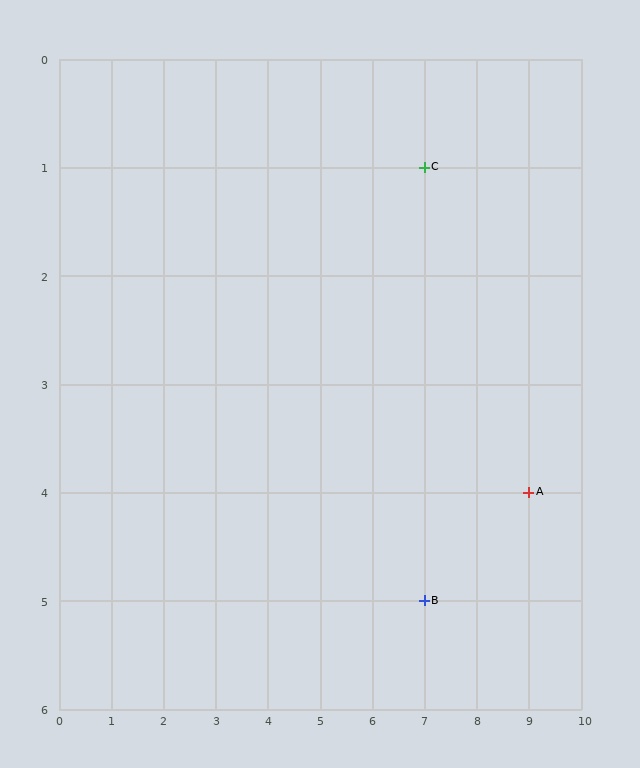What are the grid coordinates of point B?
Point B is at grid coordinates (7, 5).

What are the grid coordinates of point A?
Point A is at grid coordinates (9, 4).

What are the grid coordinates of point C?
Point C is at grid coordinates (7, 1).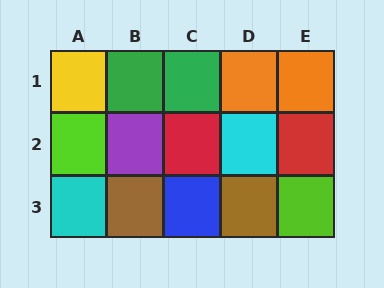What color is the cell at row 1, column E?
Orange.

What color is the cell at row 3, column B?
Brown.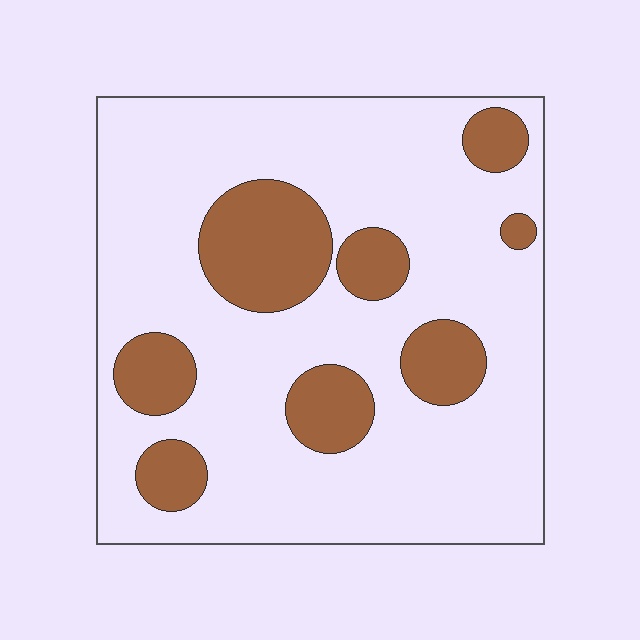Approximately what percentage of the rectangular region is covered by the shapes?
Approximately 20%.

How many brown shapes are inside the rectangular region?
8.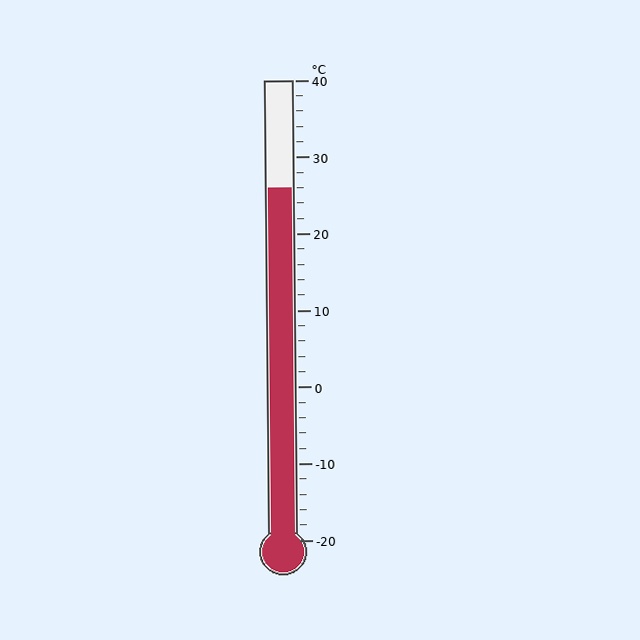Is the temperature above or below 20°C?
The temperature is above 20°C.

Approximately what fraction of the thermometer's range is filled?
The thermometer is filled to approximately 75% of its range.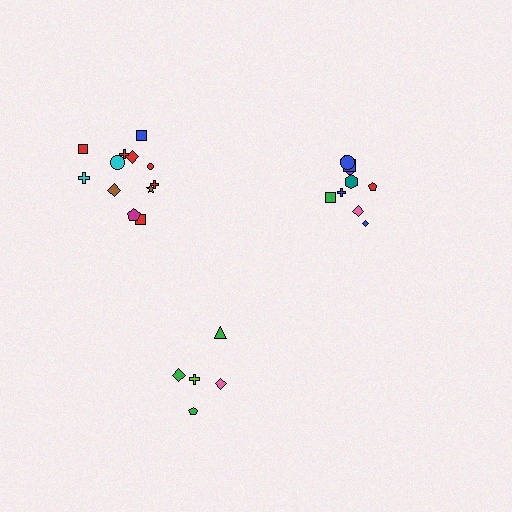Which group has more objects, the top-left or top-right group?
The top-left group.